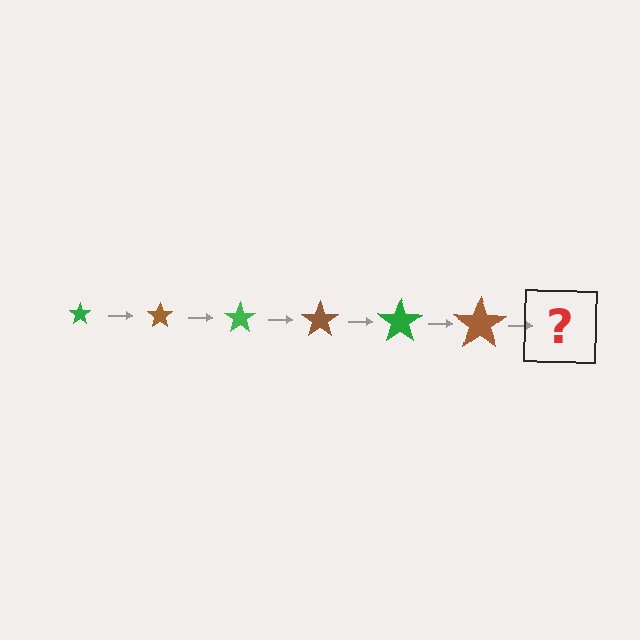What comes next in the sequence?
The next element should be a green star, larger than the previous one.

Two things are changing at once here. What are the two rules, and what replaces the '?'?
The two rules are that the star grows larger each step and the color cycles through green and brown. The '?' should be a green star, larger than the previous one.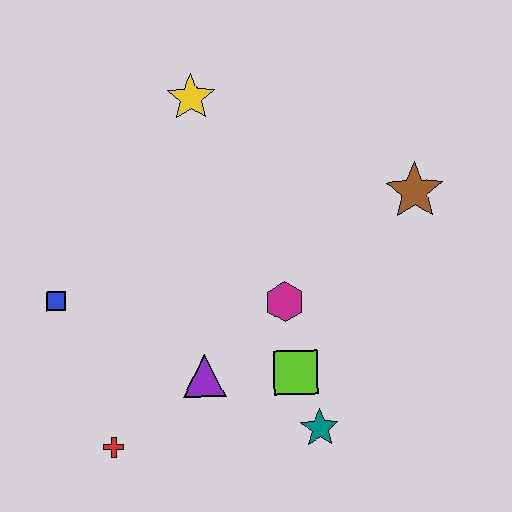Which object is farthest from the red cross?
The brown star is farthest from the red cross.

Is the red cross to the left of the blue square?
No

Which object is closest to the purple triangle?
The lime square is closest to the purple triangle.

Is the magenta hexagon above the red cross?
Yes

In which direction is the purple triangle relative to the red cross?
The purple triangle is to the right of the red cross.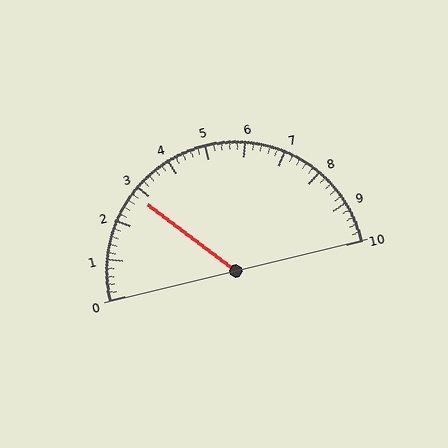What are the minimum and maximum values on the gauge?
The gauge ranges from 0 to 10.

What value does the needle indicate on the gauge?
The needle indicates approximately 2.8.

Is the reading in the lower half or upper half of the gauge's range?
The reading is in the lower half of the range (0 to 10).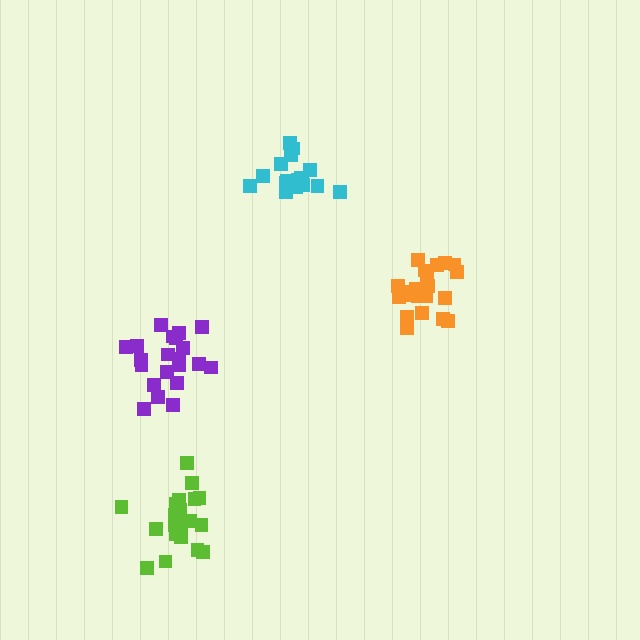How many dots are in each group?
Group 1: 21 dots, Group 2: 21 dots, Group 3: 18 dots, Group 4: 21 dots (81 total).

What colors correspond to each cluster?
The clusters are colored: lime, orange, cyan, purple.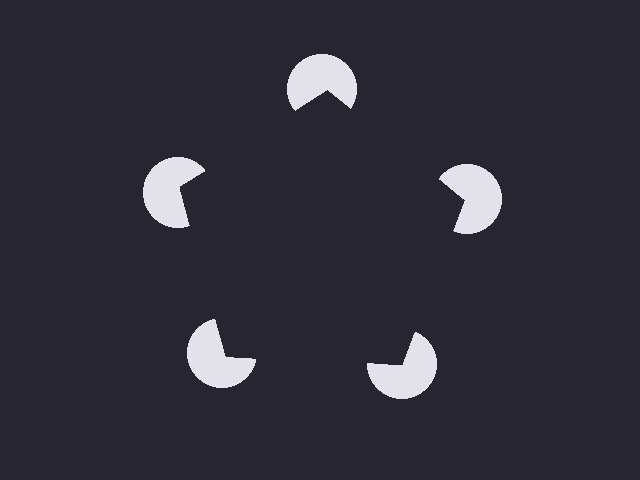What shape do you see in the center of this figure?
An illusory pentagon — its edges are inferred from the aligned wedge cuts in the pac-man discs, not physically drawn.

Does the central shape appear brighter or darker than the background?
It typically appears slightly darker than the background, even though no actual brightness change is drawn.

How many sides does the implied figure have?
5 sides.